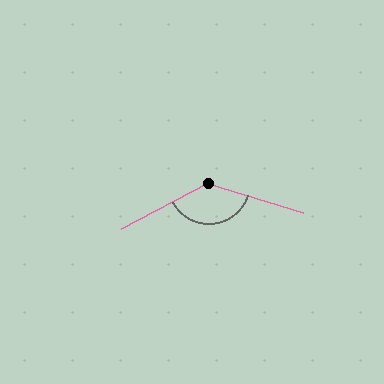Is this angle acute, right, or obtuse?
It is obtuse.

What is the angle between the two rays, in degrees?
Approximately 135 degrees.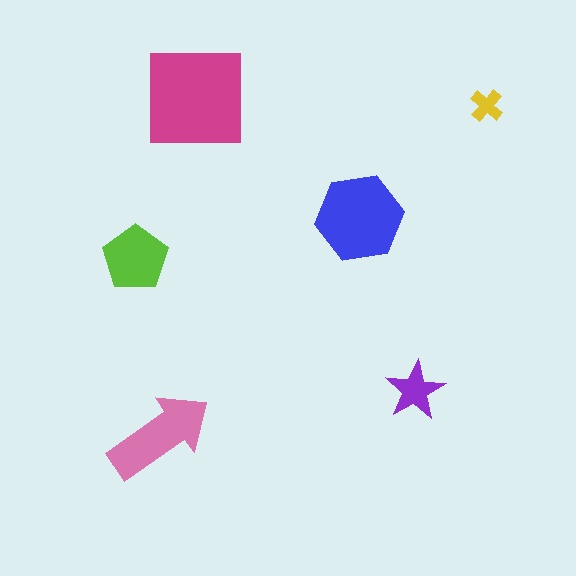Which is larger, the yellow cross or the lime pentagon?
The lime pentagon.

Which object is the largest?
The magenta square.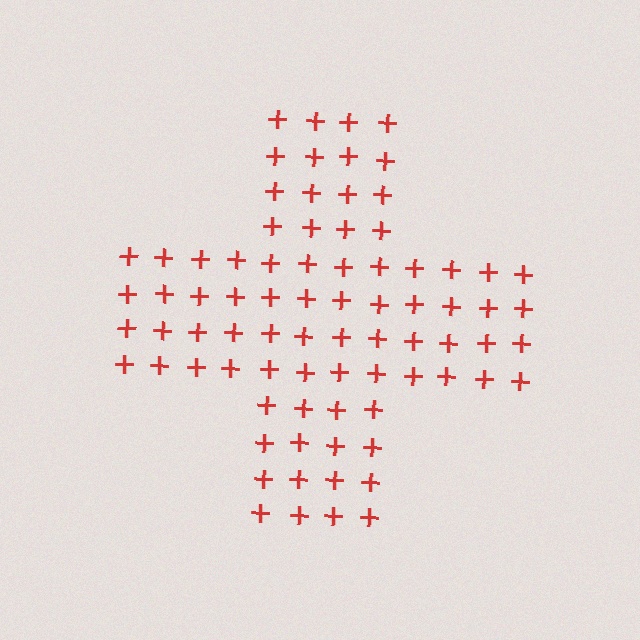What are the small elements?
The small elements are plus signs.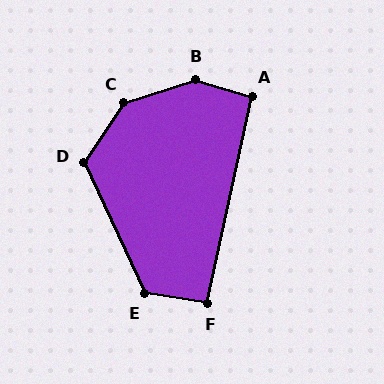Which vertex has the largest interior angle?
B, at approximately 145 degrees.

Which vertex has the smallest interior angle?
F, at approximately 94 degrees.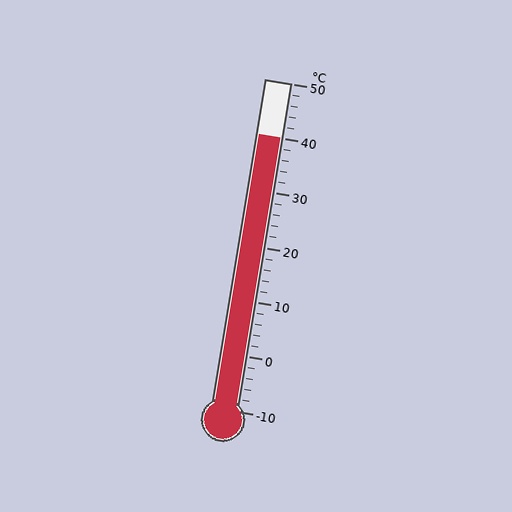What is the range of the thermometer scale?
The thermometer scale ranges from -10°C to 50°C.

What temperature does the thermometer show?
The thermometer shows approximately 40°C.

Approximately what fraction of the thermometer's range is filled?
The thermometer is filled to approximately 85% of its range.